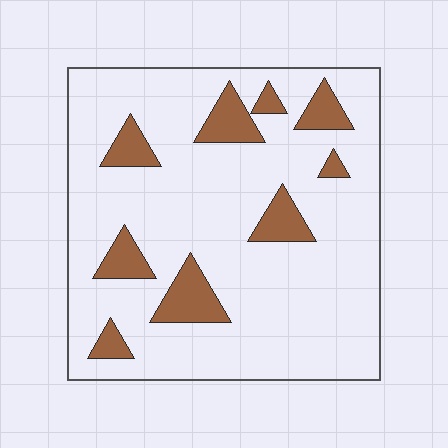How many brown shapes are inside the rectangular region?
9.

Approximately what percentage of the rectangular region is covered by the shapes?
Approximately 15%.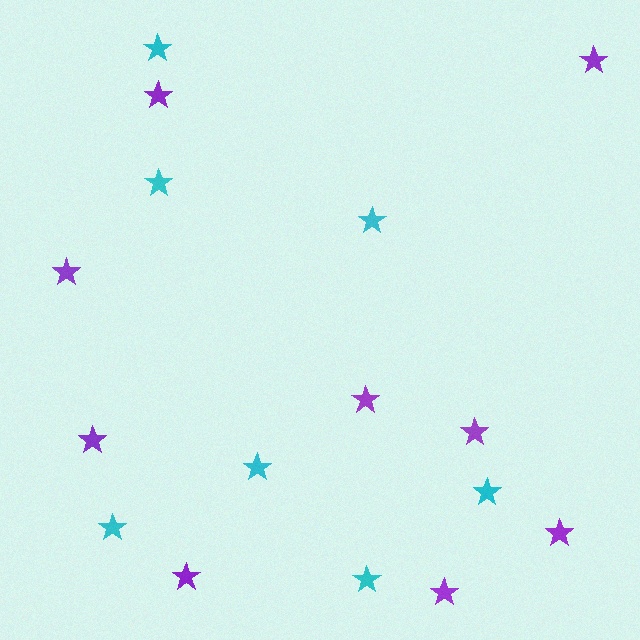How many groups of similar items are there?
There are 2 groups: one group of purple stars (9) and one group of cyan stars (7).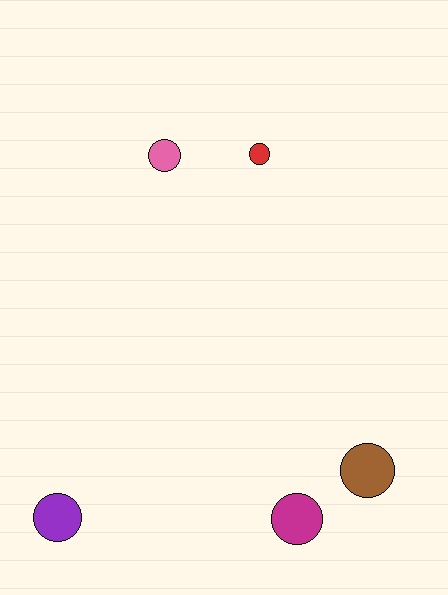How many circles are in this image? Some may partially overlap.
There are 5 circles.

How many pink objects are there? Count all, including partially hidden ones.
There is 1 pink object.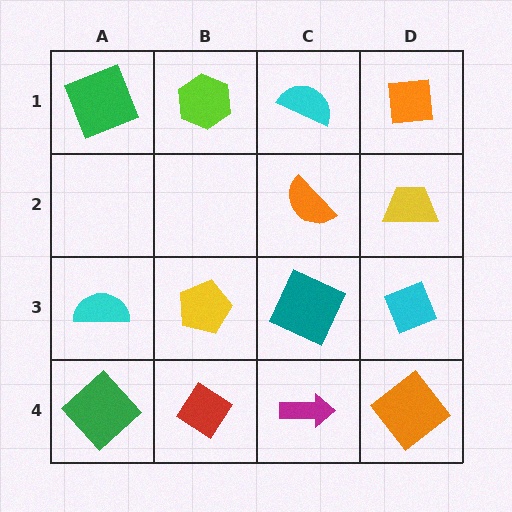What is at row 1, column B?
A lime hexagon.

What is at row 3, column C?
A teal square.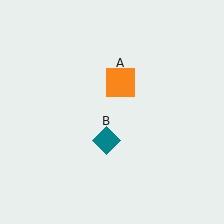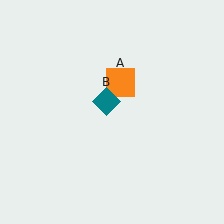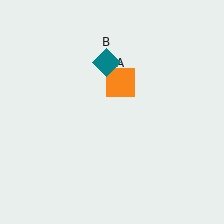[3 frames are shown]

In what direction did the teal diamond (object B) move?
The teal diamond (object B) moved up.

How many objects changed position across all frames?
1 object changed position: teal diamond (object B).